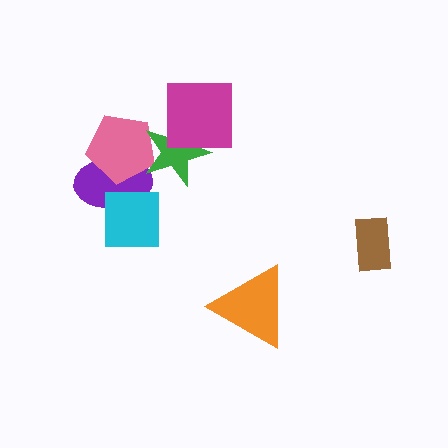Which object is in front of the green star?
The magenta square is in front of the green star.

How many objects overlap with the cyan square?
1 object overlaps with the cyan square.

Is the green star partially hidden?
Yes, it is partially covered by another shape.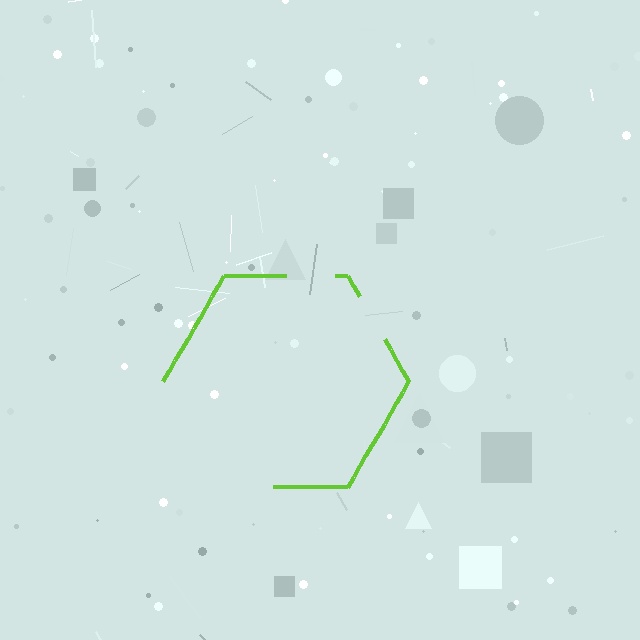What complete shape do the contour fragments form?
The contour fragments form a hexagon.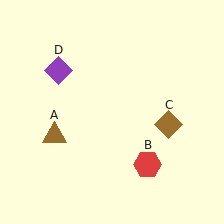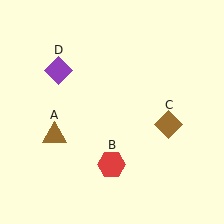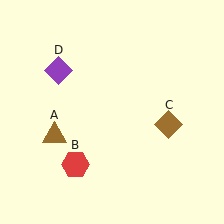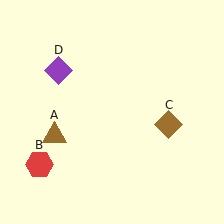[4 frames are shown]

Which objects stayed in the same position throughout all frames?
Brown triangle (object A) and brown diamond (object C) and purple diamond (object D) remained stationary.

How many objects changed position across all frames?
1 object changed position: red hexagon (object B).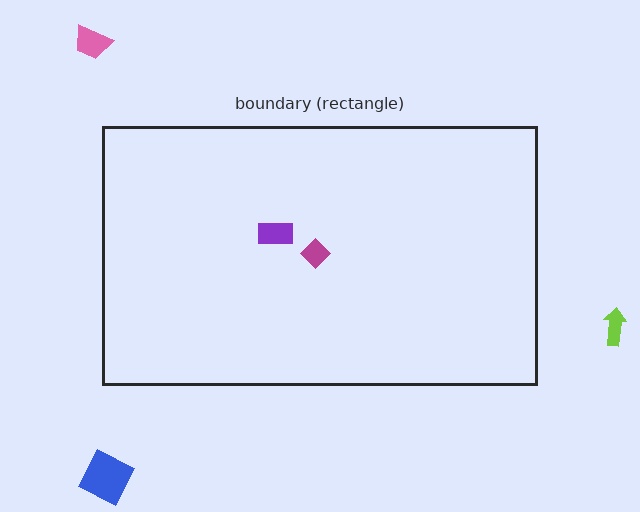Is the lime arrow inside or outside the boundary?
Outside.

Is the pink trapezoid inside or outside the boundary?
Outside.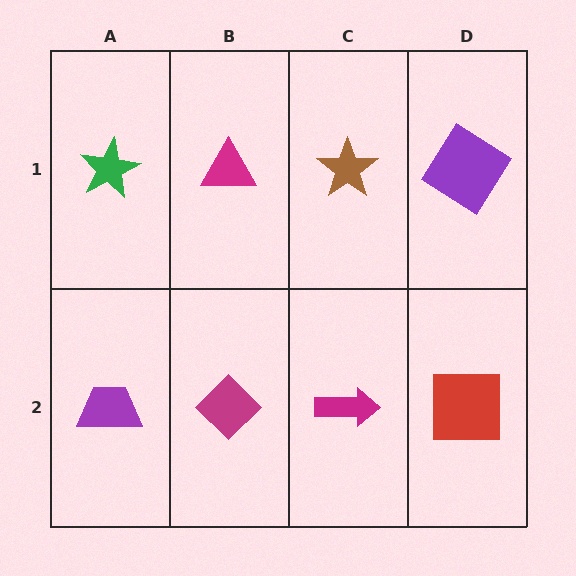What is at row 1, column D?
A purple diamond.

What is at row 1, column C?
A brown star.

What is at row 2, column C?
A magenta arrow.